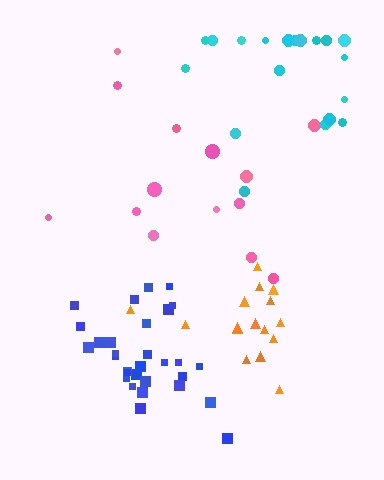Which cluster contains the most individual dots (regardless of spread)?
Blue (31).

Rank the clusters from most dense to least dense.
blue, orange, cyan, pink.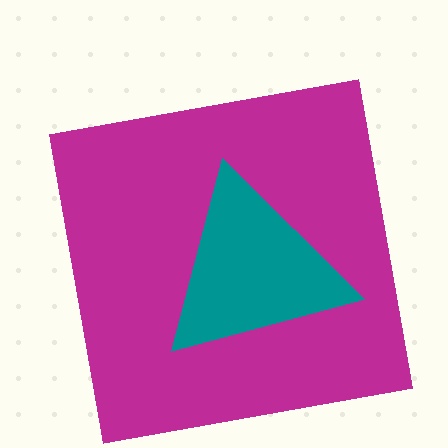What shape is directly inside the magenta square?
The teal triangle.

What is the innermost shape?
The teal triangle.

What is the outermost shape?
The magenta square.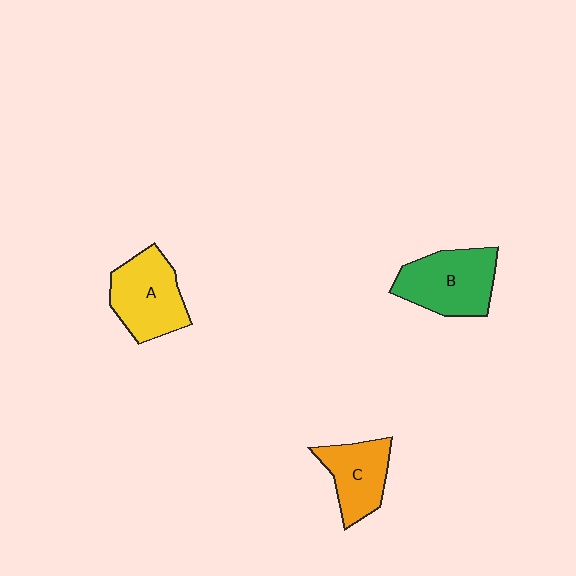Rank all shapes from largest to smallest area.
From largest to smallest: B (green), A (yellow), C (orange).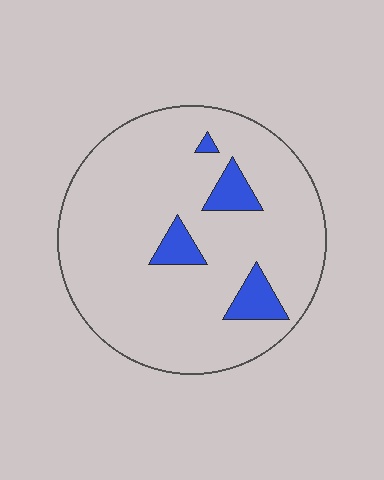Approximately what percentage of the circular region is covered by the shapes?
Approximately 10%.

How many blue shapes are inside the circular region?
4.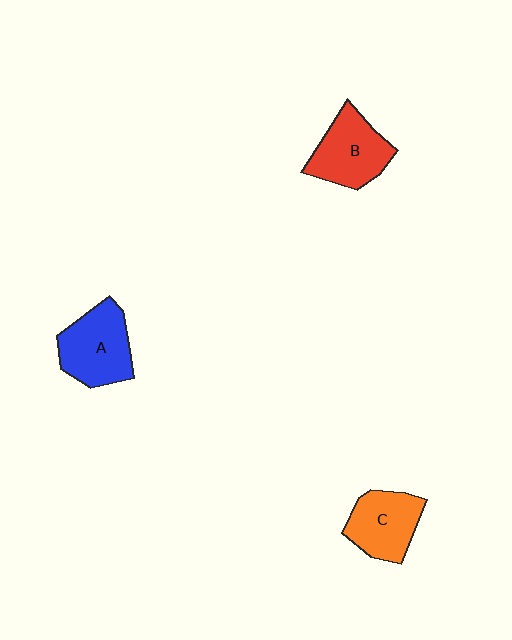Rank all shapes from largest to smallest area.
From largest to smallest: A (blue), B (red), C (orange).